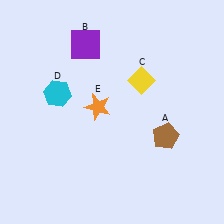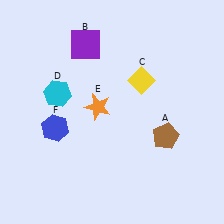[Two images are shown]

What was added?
A blue hexagon (F) was added in Image 2.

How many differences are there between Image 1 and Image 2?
There is 1 difference between the two images.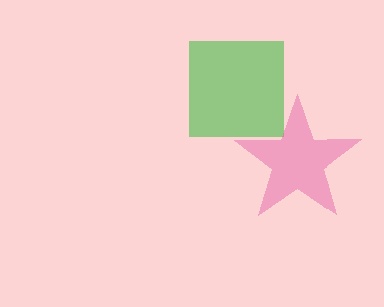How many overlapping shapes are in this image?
There are 2 overlapping shapes in the image.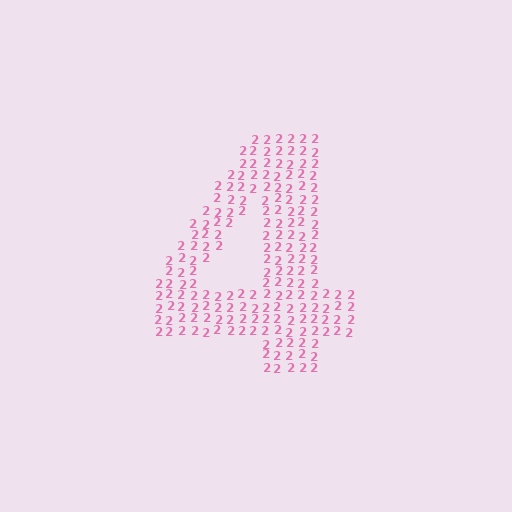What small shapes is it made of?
It is made of small digit 2's.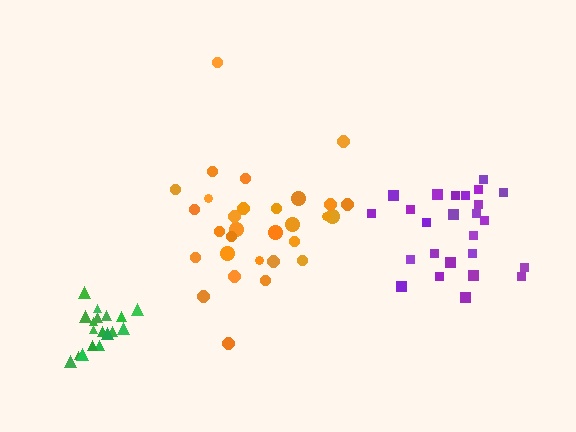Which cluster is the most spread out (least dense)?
Orange.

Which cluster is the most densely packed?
Green.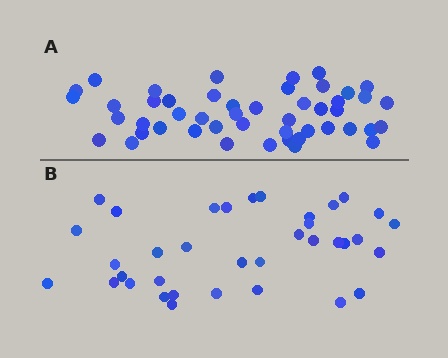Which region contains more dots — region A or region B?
Region A (the top region) has more dots.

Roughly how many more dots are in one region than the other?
Region A has roughly 12 or so more dots than region B.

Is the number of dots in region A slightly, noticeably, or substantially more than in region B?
Region A has noticeably more, but not dramatically so. The ratio is roughly 1.3 to 1.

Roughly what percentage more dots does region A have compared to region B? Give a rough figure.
About 35% more.